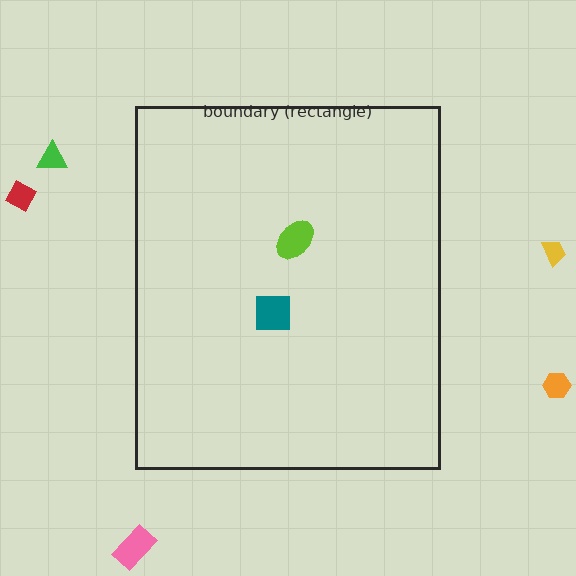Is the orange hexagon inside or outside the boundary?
Outside.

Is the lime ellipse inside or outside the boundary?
Inside.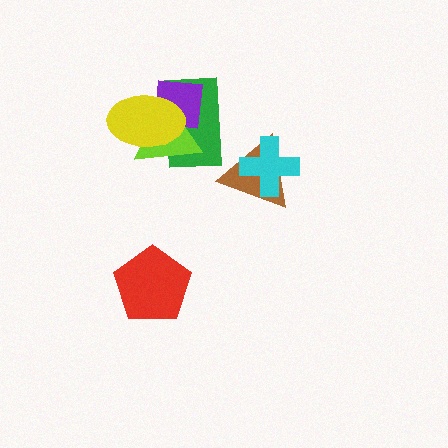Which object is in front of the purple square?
The yellow ellipse is in front of the purple square.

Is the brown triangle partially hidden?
Yes, it is partially covered by another shape.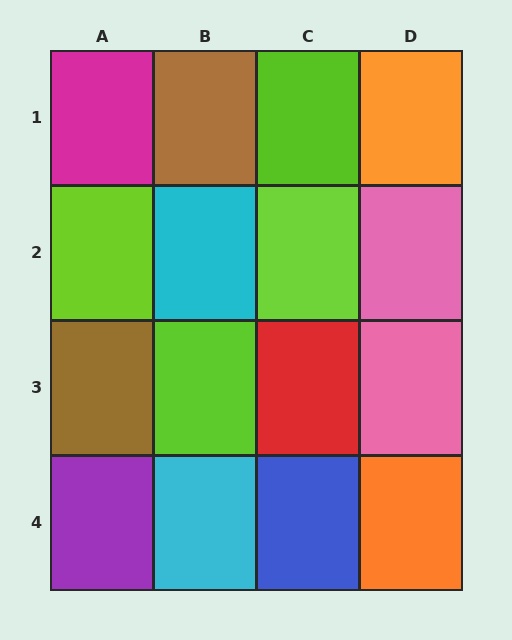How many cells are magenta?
1 cell is magenta.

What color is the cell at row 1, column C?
Lime.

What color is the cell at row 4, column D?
Orange.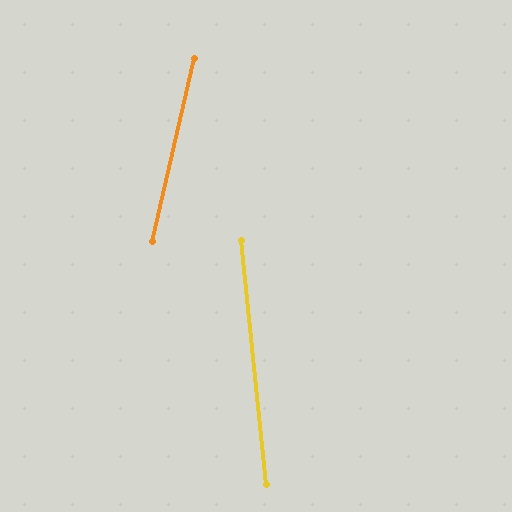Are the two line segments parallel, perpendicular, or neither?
Neither parallel nor perpendicular — they differ by about 19°.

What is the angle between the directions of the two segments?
Approximately 19 degrees.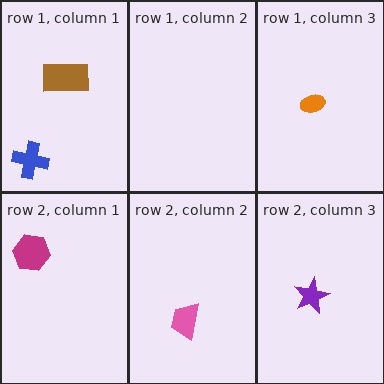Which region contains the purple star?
The row 2, column 3 region.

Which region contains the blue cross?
The row 1, column 1 region.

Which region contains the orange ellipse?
The row 1, column 3 region.